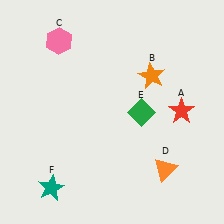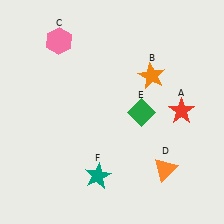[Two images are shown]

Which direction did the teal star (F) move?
The teal star (F) moved right.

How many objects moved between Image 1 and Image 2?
1 object moved between the two images.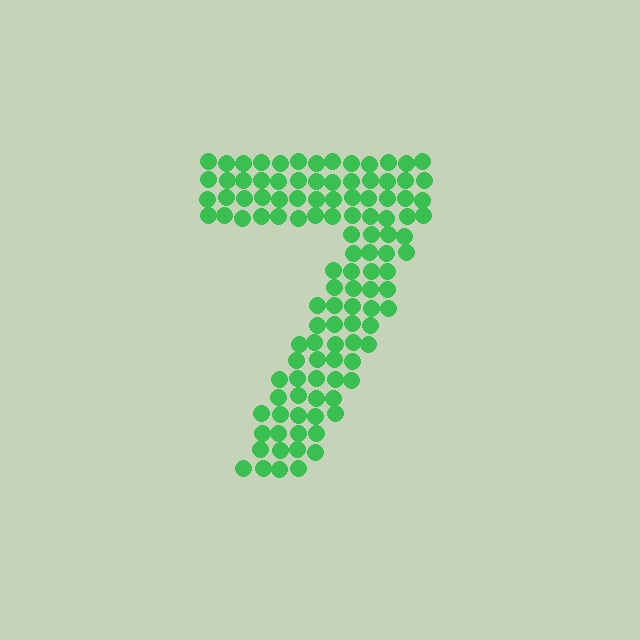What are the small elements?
The small elements are circles.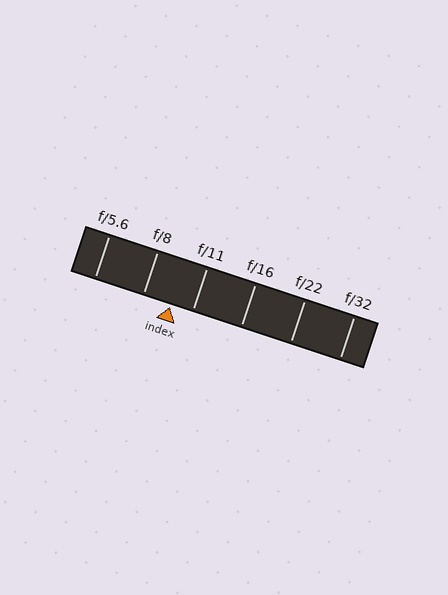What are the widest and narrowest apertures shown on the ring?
The widest aperture shown is f/5.6 and the narrowest is f/32.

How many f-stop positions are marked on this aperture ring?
There are 6 f-stop positions marked.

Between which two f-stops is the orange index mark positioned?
The index mark is between f/8 and f/11.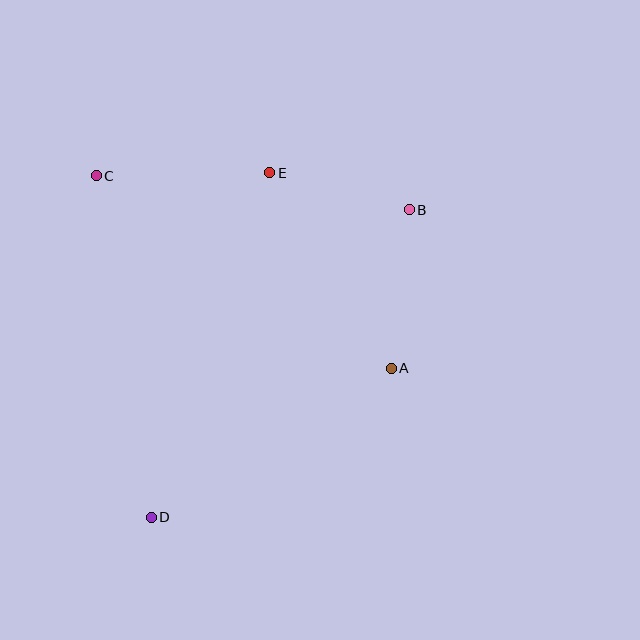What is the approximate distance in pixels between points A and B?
The distance between A and B is approximately 160 pixels.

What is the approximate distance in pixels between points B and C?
The distance between B and C is approximately 315 pixels.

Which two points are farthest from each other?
Points B and D are farthest from each other.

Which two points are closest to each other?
Points B and E are closest to each other.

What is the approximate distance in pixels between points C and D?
The distance between C and D is approximately 346 pixels.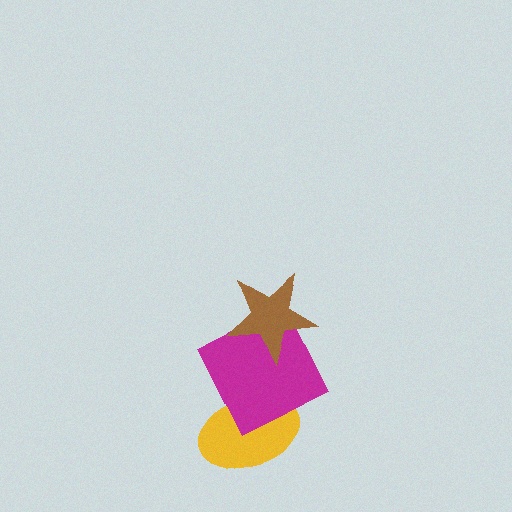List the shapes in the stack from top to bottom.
From top to bottom: the brown star, the magenta square, the yellow ellipse.